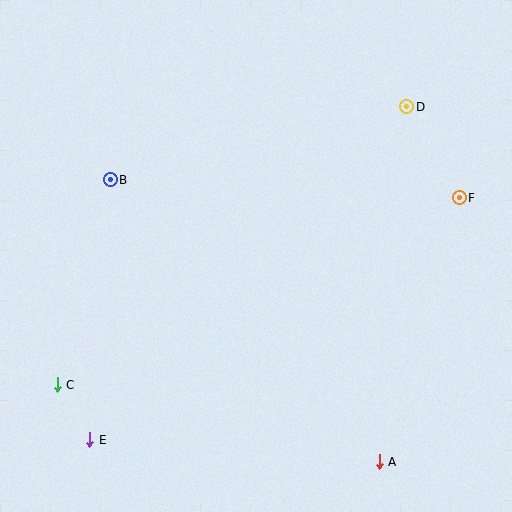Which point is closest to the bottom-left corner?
Point E is closest to the bottom-left corner.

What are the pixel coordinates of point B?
Point B is at (110, 180).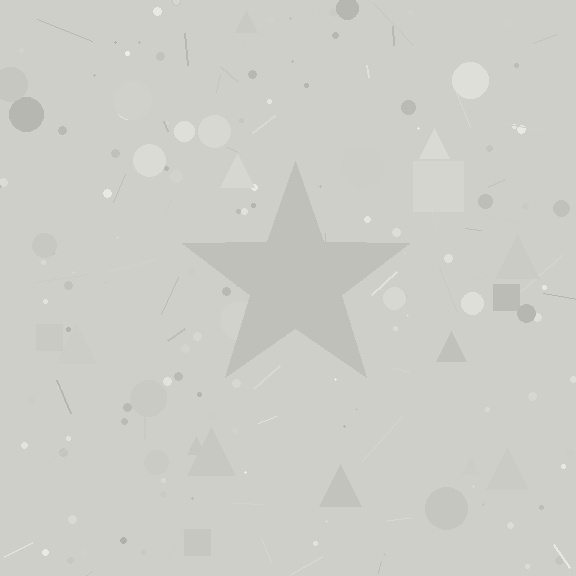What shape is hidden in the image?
A star is hidden in the image.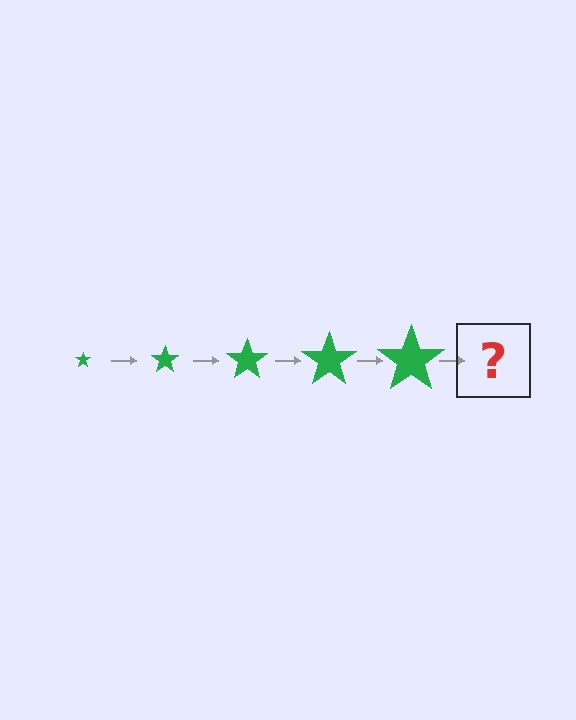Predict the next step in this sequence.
The next step is a green star, larger than the previous one.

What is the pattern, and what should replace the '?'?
The pattern is that the star gets progressively larger each step. The '?' should be a green star, larger than the previous one.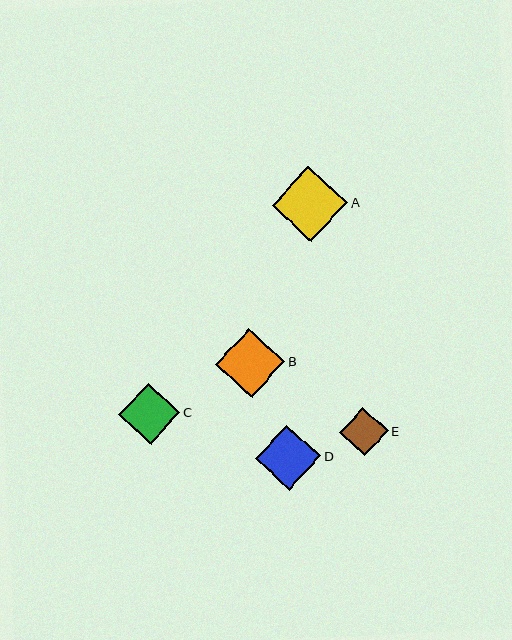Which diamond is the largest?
Diamond A is the largest with a size of approximately 76 pixels.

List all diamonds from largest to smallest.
From largest to smallest: A, B, D, C, E.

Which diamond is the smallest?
Diamond E is the smallest with a size of approximately 49 pixels.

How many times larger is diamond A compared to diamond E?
Diamond A is approximately 1.6 times the size of diamond E.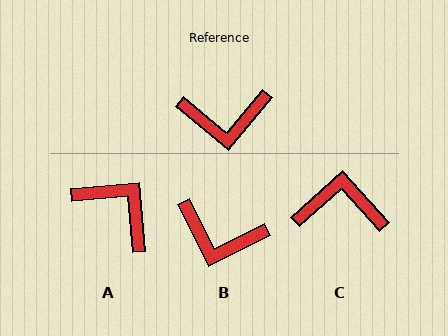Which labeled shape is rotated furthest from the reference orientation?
C, about 172 degrees away.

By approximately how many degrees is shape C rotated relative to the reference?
Approximately 172 degrees counter-clockwise.